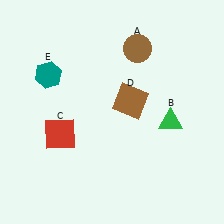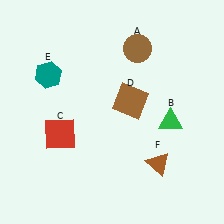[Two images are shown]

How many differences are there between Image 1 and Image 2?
There is 1 difference between the two images.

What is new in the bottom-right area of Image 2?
A brown triangle (F) was added in the bottom-right area of Image 2.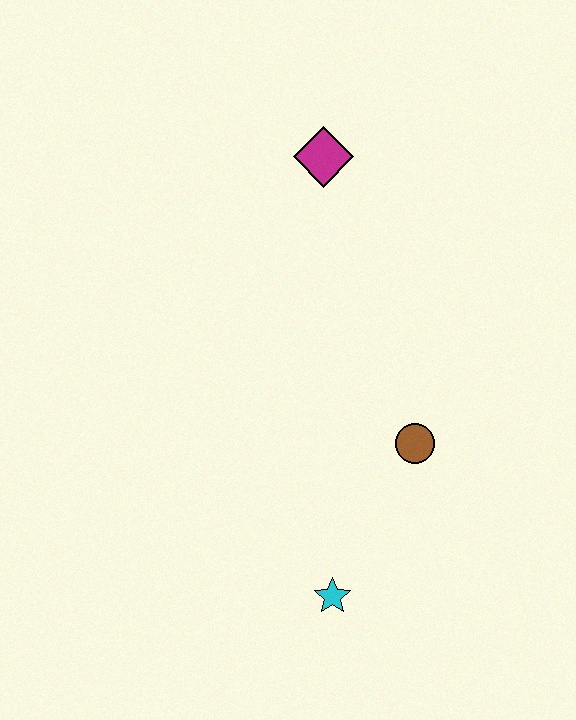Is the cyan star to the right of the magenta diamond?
Yes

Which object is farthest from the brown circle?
The magenta diamond is farthest from the brown circle.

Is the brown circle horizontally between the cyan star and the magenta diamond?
No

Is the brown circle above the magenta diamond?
No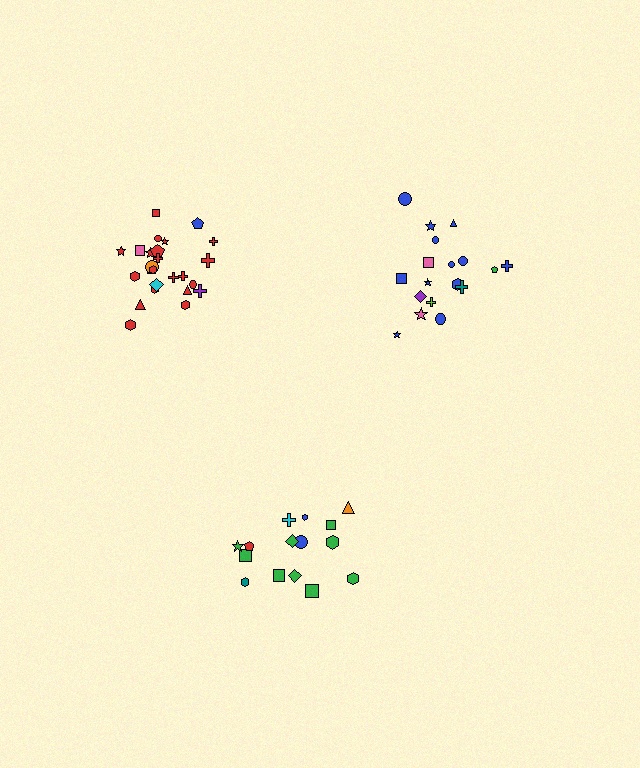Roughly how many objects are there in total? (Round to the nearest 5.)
Roughly 60 objects in total.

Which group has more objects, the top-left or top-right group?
The top-left group.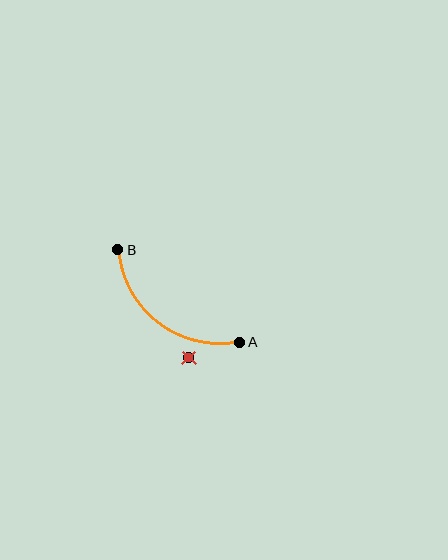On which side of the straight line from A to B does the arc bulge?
The arc bulges below and to the left of the straight line connecting A and B.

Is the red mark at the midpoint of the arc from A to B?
No — the red mark does not lie on the arc at all. It sits slightly outside the curve.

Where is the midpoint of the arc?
The arc midpoint is the point on the curve farthest from the straight line joining A and B. It sits below and to the left of that line.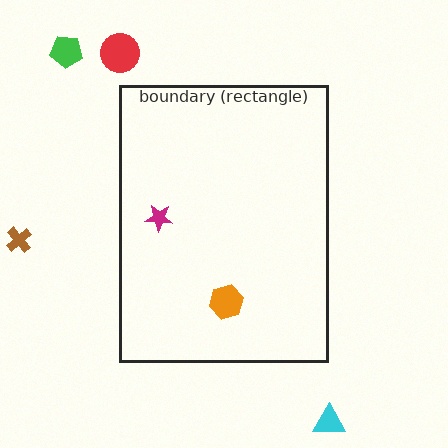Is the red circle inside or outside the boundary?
Outside.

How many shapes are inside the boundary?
2 inside, 4 outside.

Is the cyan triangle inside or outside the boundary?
Outside.